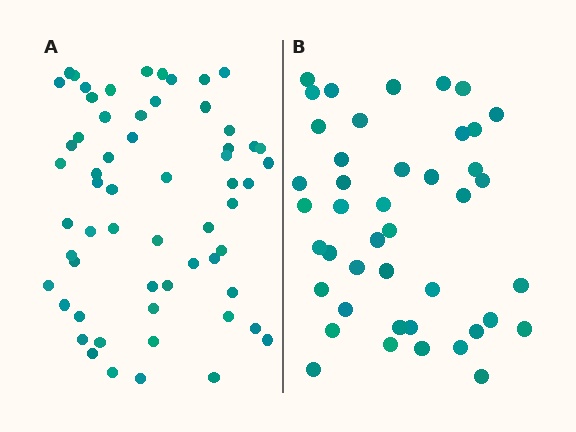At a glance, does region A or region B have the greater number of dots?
Region A (the left region) has more dots.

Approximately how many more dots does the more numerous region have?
Region A has approximately 15 more dots than region B.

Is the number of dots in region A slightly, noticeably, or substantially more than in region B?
Region A has noticeably more, but not dramatically so. The ratio is roughly 1.4 to 1.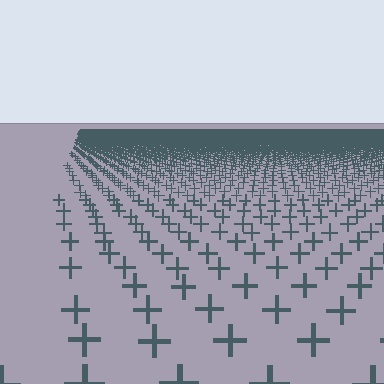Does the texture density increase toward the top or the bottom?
Density increases toward the top.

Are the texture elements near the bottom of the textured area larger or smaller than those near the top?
Larger. Near the bottom, elements are closer to the viewer and appear at a bigger on-screen size.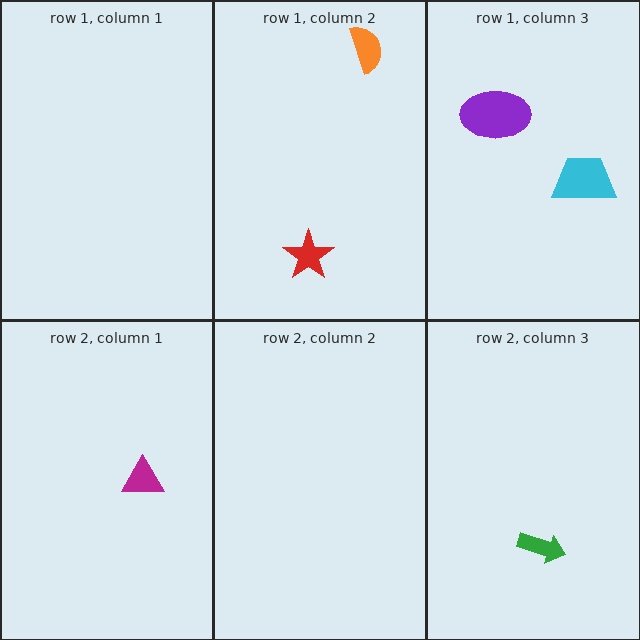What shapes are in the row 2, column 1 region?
The magenta triangle.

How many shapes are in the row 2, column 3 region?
1.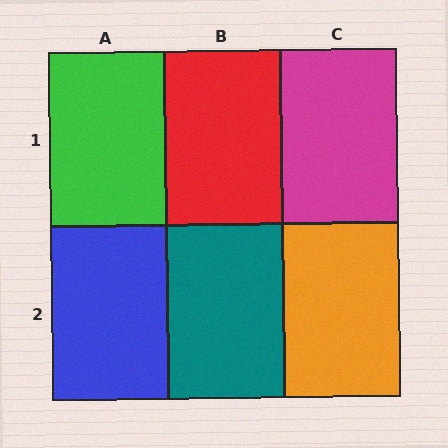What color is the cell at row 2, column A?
Blue.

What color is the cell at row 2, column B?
Teal.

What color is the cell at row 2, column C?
Orange.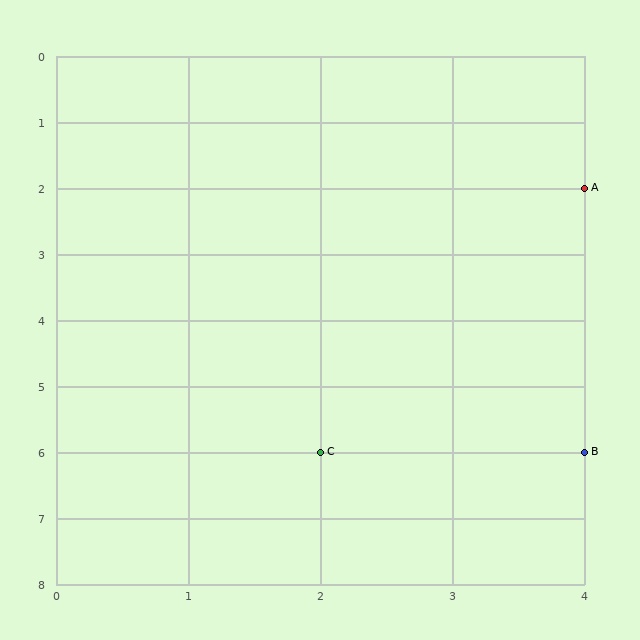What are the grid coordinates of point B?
Point B is at grid coordinates (4, 6).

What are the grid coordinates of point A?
Point A is at grid coordinates (4, 2).